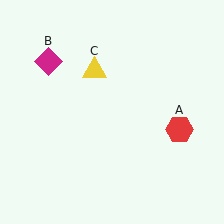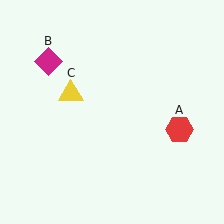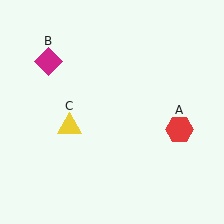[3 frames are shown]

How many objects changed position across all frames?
1 object changed position: yellow triangle (object C).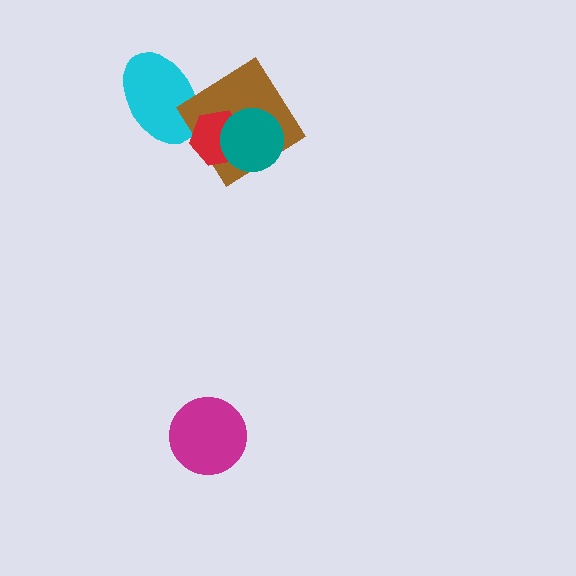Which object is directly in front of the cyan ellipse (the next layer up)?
The brown diamond is directly in front of the cyan ellipse.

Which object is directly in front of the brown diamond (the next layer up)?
The red hexagon is directly in front of the brown diamond.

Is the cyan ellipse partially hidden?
Yes, it is partially covered by another shape.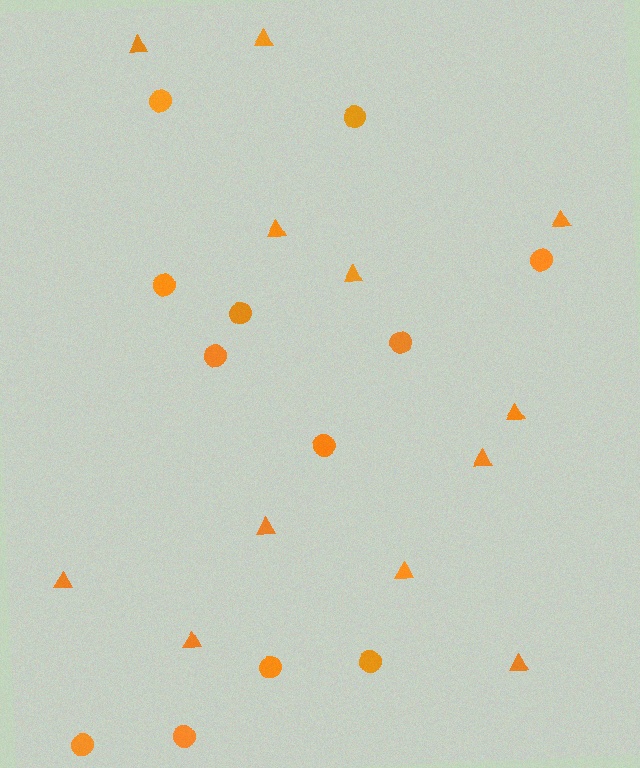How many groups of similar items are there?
There are 2 groups: one group of circles (12) and one group of triangles (12).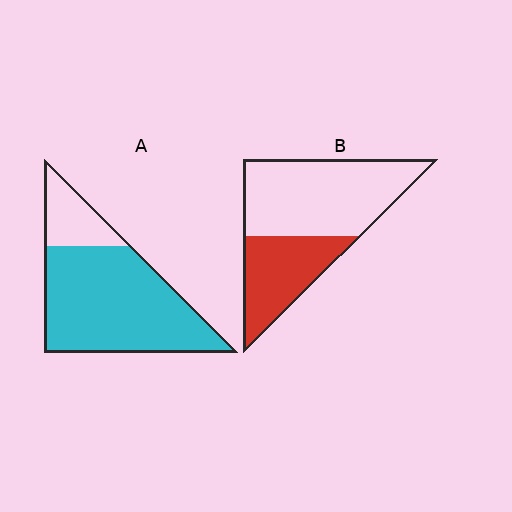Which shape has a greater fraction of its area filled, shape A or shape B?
Shape A.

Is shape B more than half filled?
No.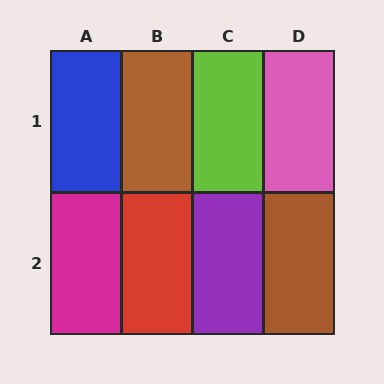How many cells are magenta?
1 cell is magenta.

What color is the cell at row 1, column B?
Brown.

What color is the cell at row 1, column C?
Lime.